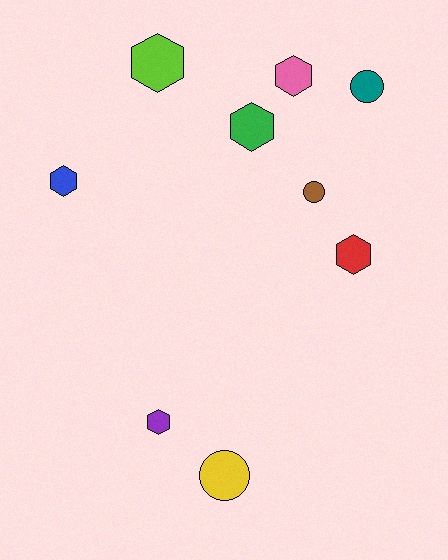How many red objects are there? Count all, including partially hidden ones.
There is 1 red object.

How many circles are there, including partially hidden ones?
There are 3 circles.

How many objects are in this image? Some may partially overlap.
There are 9 objects.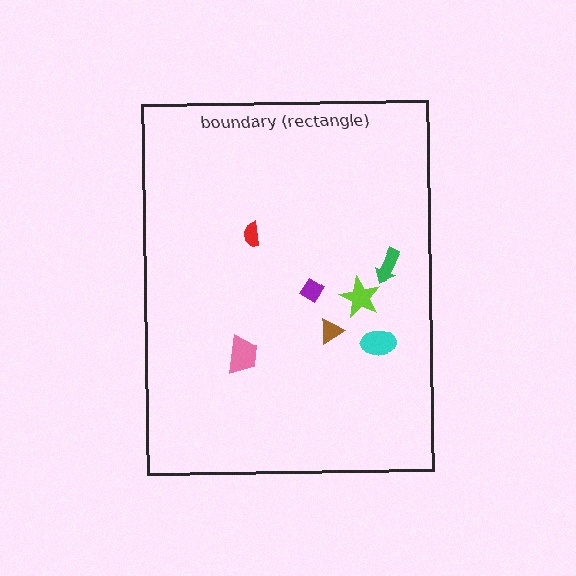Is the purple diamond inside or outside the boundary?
Inside.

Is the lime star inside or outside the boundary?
Inside.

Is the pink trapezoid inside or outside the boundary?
Inside.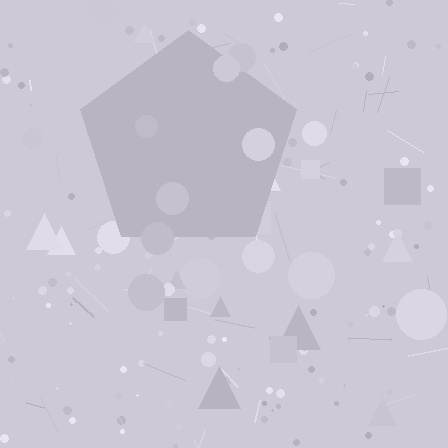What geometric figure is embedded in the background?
A pentagon is embedded in the background.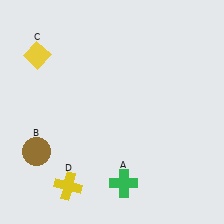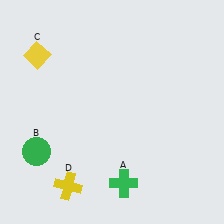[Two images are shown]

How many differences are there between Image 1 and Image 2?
There is 1 difference between the two images.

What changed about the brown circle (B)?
In Image 1, B is brown. In Image 2, it changed to green.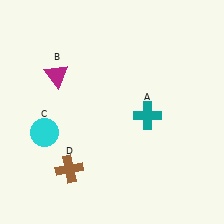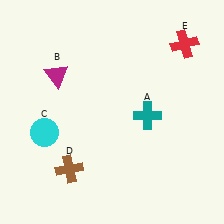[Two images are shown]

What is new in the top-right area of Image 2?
A red cross (E) was added in the top-right area of Image 2.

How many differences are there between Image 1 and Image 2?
There is 1 difference between the two images.